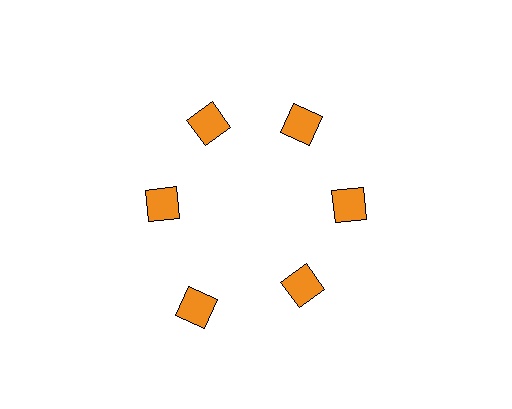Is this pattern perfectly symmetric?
No. The 6 orange squares are arranged in a ring, but one element near the 7 o'clock position is pushed outward from the center, breaking the 6-fold rotational symmetry.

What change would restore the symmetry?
The symmetry would be restored by moving it inward, back onto the ring so that all 6 squares sit at equal angles and equal distance from the center.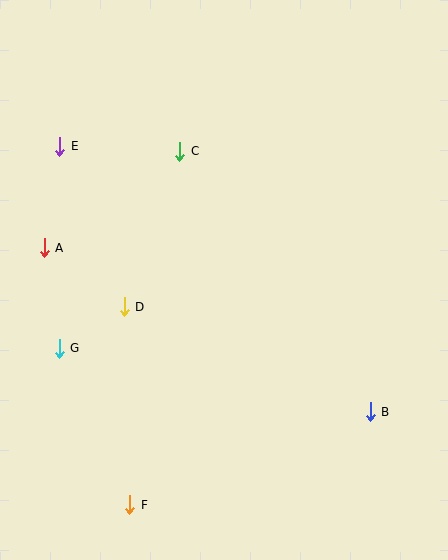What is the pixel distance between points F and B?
The distance between F and B is 258 pixels.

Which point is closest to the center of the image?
Point D at (124, 307) is closest to the center.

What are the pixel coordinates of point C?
Point C is at (180, 151).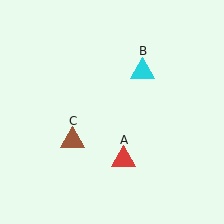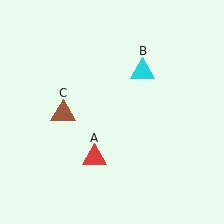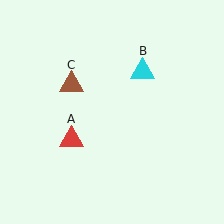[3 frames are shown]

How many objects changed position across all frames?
2 objects changed position: red triangle (object A), brown triangle (object C).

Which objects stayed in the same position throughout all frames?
Cyan triangle (object B) remained stationary.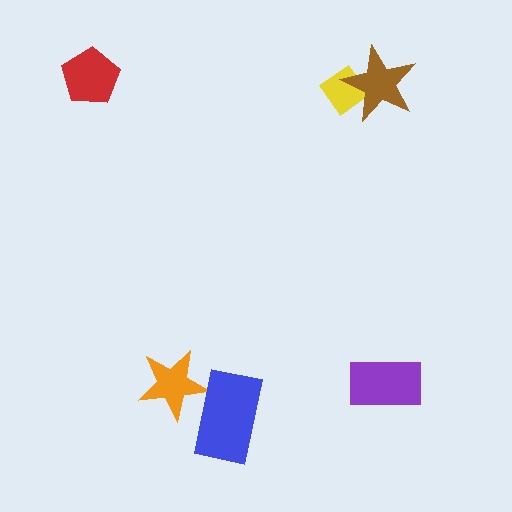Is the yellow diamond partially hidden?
Yes, it is partially covered by another shape.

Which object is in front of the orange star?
The blue rectangle is in front of the orange star.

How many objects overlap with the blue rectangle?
1 object overlaps with the blue rectangle.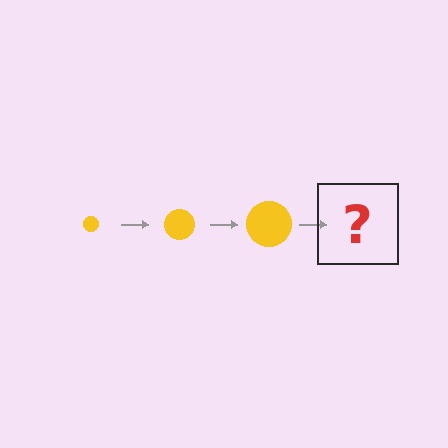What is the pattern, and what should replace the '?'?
The pattern is that the circle gets progressively larger each step. The '?' should be a yellow circle, larger than the previous one.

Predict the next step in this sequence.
The next step is a yellow circle, larger than the previous one.